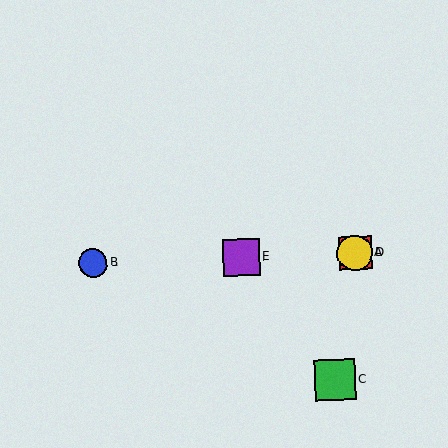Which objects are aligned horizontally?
Objects A, B, D, E are aligned horizontally.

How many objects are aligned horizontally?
4 objects (A, B, D, E) are aligned horizontally.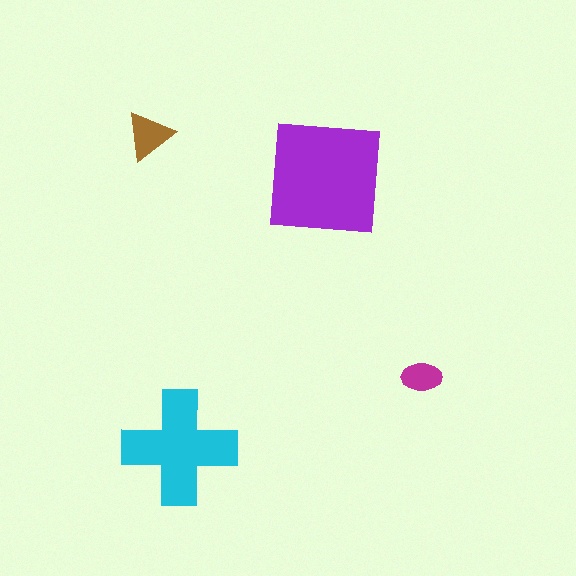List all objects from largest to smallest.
The purple square, the cyan cross, the brown triangle, the magenta ellipse.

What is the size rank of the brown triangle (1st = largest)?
3rd.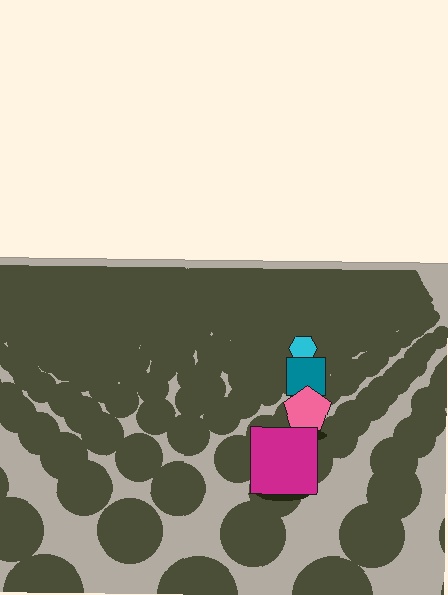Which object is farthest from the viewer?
The cyan hexagon is farthest from the viewer. It appears smaller and the ground texture around it is denser.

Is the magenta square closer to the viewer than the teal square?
Yes. The magenta square is closer — you can tell from the texture gradient: the ground texture is coarser near it.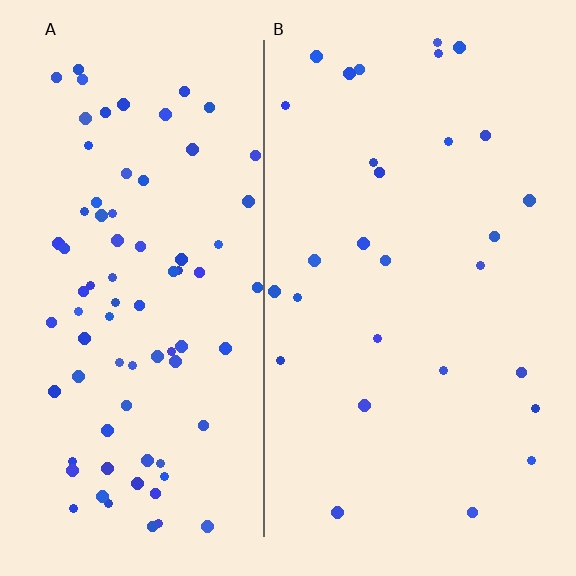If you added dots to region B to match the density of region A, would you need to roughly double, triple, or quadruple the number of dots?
Approximately triple.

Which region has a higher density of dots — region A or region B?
A (the left).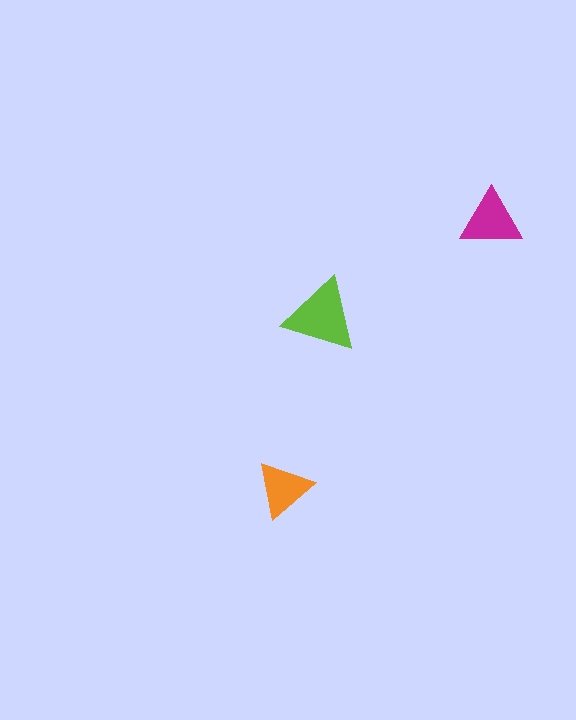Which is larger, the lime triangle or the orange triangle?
The lime one.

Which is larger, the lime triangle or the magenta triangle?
The lime one.